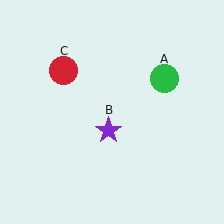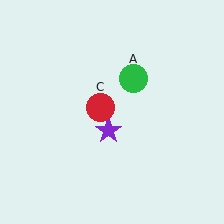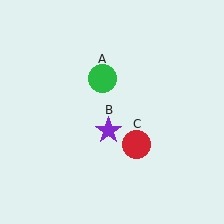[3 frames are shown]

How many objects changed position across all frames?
2 objects changed position: green circle (object A), red circle (object C).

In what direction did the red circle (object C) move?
The red circle (object C) moved down and to the right.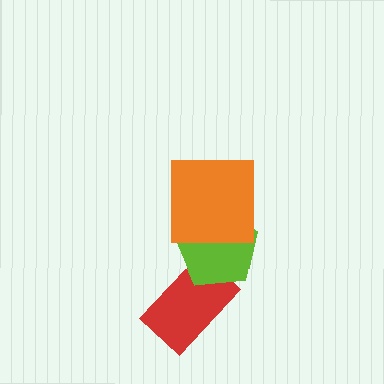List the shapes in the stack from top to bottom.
From top to bottom: the orange square, the lime pentagon, the red rectangle.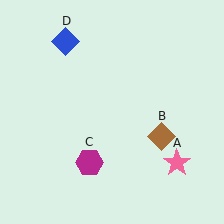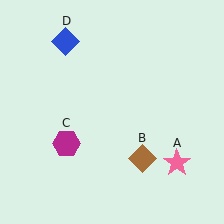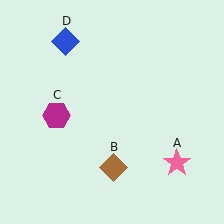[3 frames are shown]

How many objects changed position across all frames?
2 objects changed position: brown diamond (object B), magenta hexagon (object C).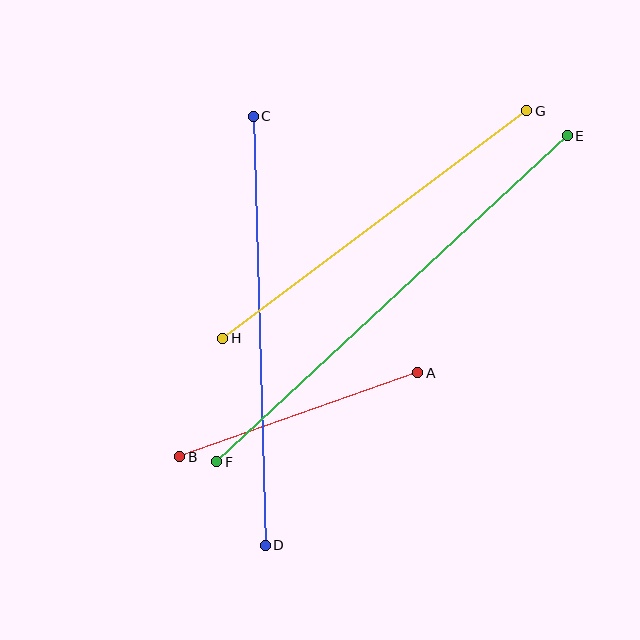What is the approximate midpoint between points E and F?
The midpoint is at approximately (392, 299) pixels.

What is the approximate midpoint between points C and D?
The midpoint is at approximately (259, 331) pixels.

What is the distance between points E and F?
The distance is approximately 479 pixels.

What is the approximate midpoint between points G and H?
The midpoint is at approximately (375, 224) pixels.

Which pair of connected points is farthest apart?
Points E and F are farthest apart.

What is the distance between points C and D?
The distance is approximately 429 pixels.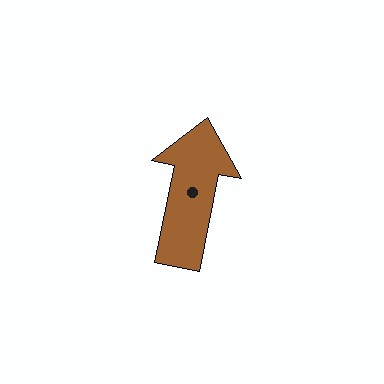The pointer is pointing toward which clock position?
Roughly 12 o'clock.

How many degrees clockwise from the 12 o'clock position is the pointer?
Approximately 11 degrees.